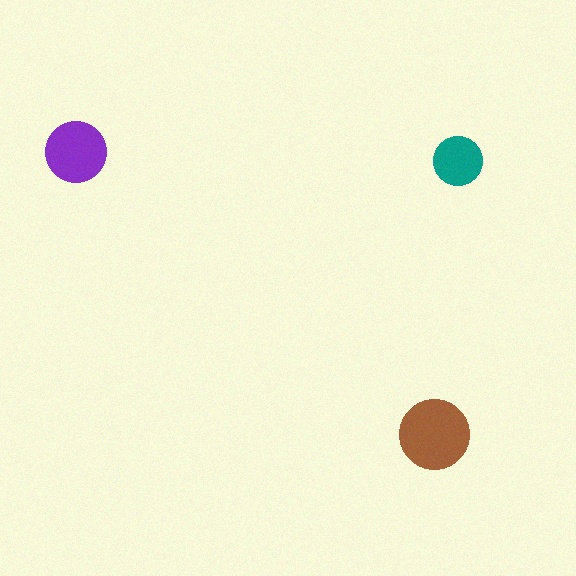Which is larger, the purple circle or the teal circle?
The purple one.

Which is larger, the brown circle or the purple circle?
The brown one.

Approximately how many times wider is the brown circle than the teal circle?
About 1.5 times wider.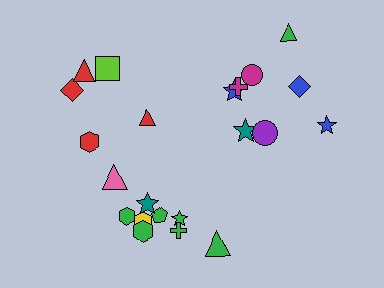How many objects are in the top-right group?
There are 8 objects.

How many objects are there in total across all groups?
There are 22 objects.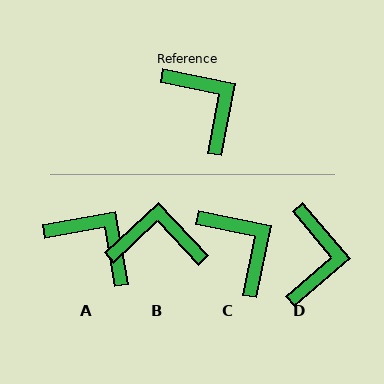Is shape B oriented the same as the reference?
No, it is off by about 54 degrees.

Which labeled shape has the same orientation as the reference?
C.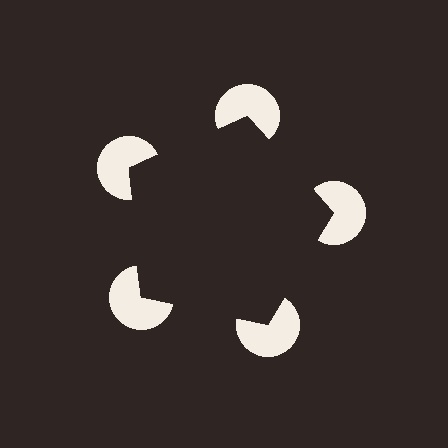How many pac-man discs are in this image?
There are 5 — one at each vertex of the illusory pentagon.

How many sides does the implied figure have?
5 sides.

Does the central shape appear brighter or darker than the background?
It typically appears slightly darker than the background, even though no actual brightness change is drawn.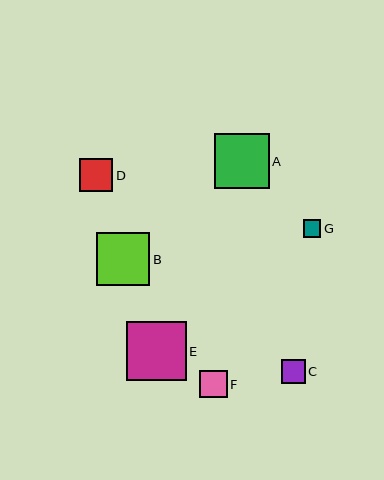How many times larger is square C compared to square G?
Square C is approximately 1.3 times the size of square G.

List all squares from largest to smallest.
From largest to smallest: E, A, B, D, F, C, G.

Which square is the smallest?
Square G is the smallest with a size of approximately 18 pixels.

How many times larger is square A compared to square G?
Square A is approximately 3.1 times the size of square G.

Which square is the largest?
Square E is the largest with a size of approximately 59 pixels.